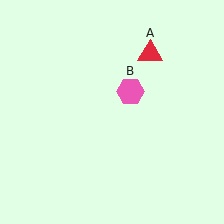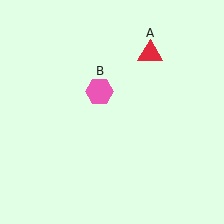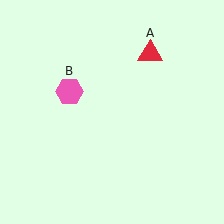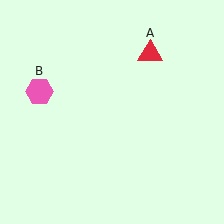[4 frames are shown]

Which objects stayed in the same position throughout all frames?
Red triangle (object A) remained stationary.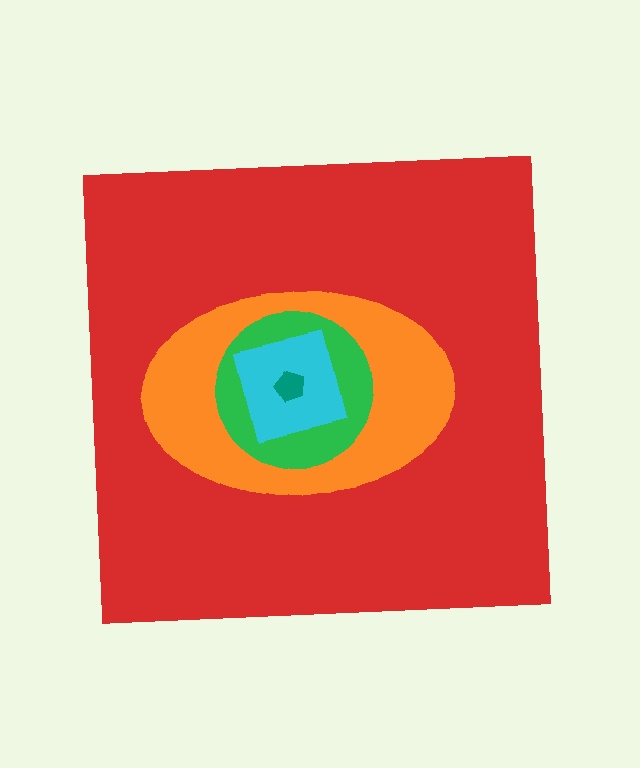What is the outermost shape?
The red square.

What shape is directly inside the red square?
The orange ellipse.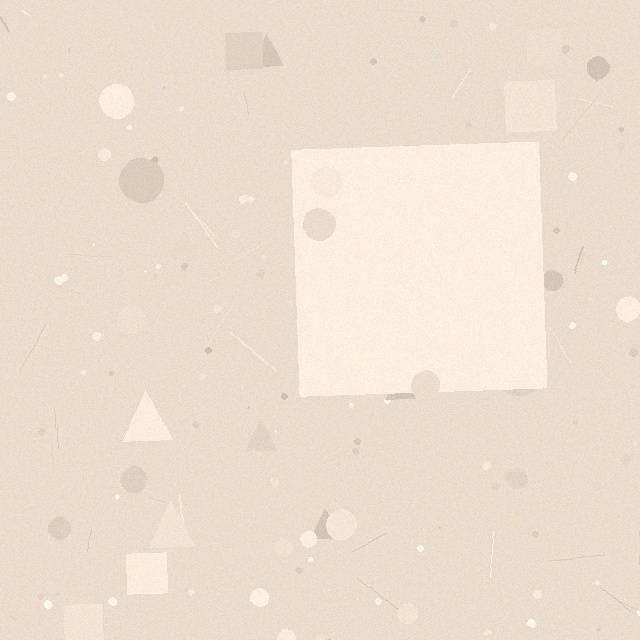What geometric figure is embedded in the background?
A square is embedded in the background.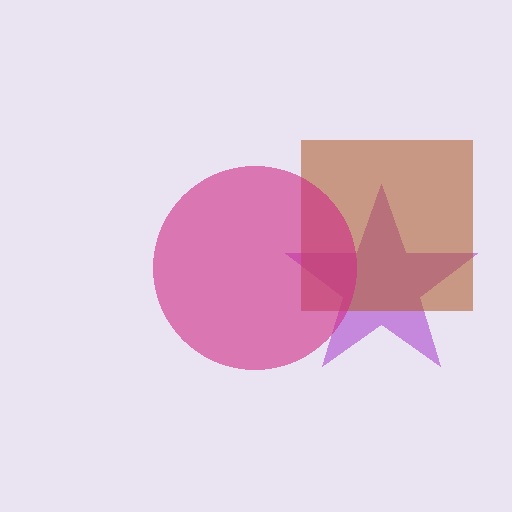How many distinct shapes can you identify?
There are 3 distinct shapes: a purple star, a brown square, a magenta circle.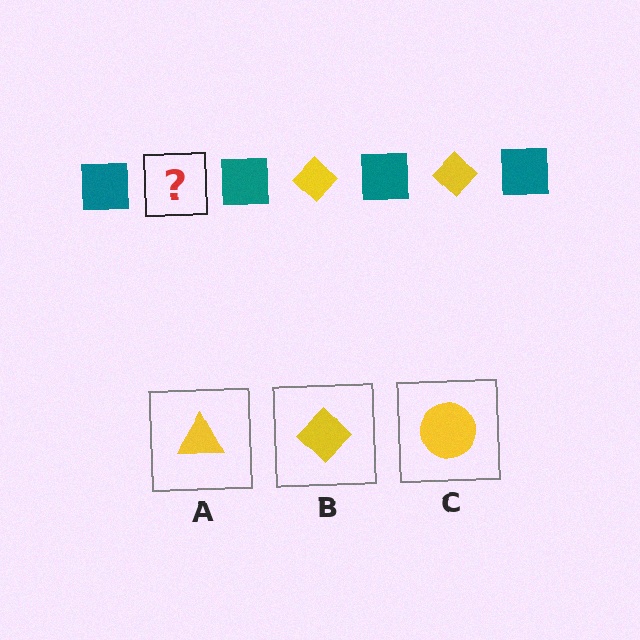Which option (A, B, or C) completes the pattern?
B.